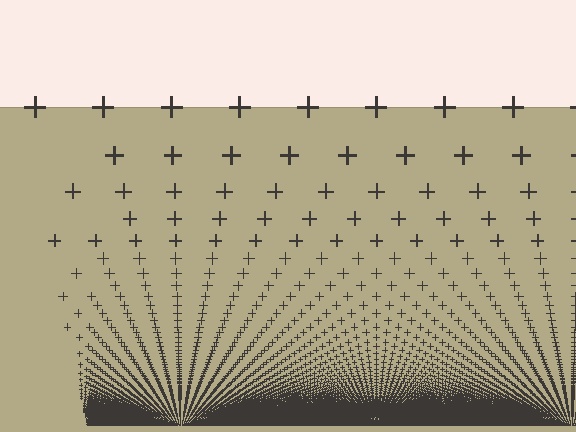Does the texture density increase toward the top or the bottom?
Density increases toward the bottom.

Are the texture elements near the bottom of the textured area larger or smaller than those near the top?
Smaller. The gradient is inverted — elements near the bottom are smaller and denser.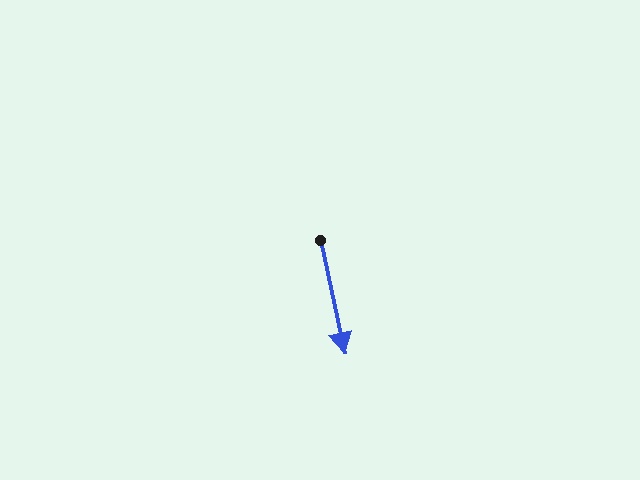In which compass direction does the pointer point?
South.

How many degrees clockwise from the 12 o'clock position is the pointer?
Approximately 168 degrees.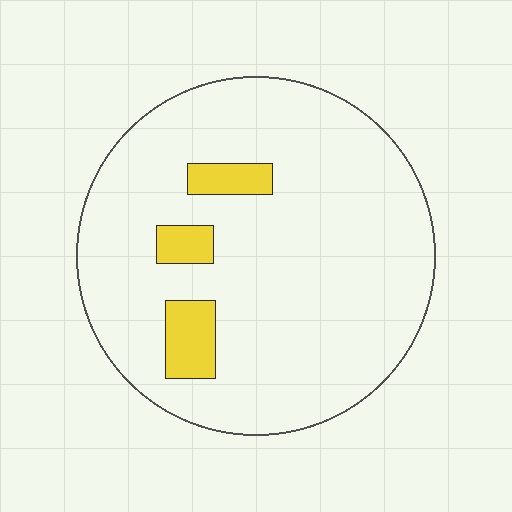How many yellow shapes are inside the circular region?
3.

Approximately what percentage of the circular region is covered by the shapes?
Approximately 10%.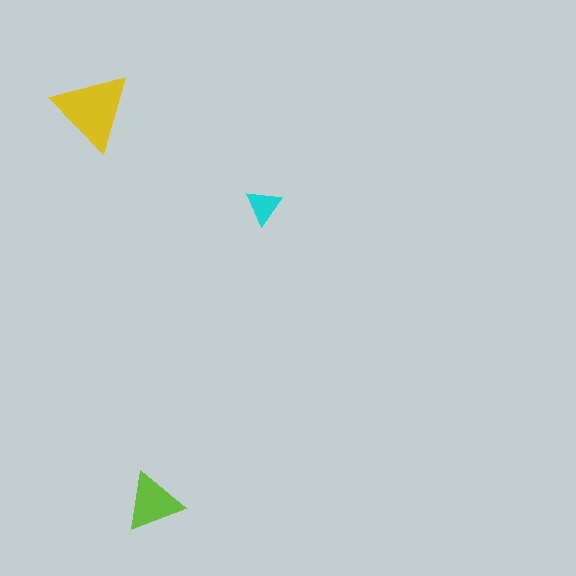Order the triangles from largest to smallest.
the yellow one, the lime one, the cyan one.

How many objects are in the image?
There are 3 objects in the image.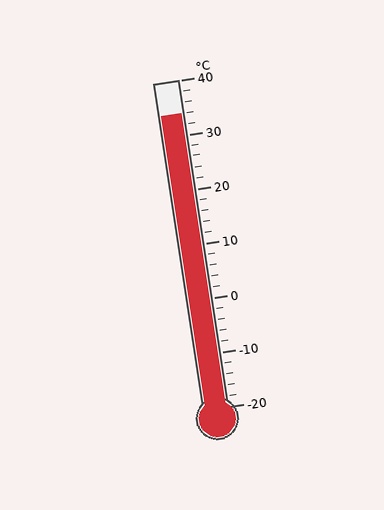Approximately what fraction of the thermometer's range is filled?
The thermometer is filled to approximately 90% of its range.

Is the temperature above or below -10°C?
The temperature is above -10°C.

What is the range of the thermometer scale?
The thermometer scale ranges from -20°C to 40°C.